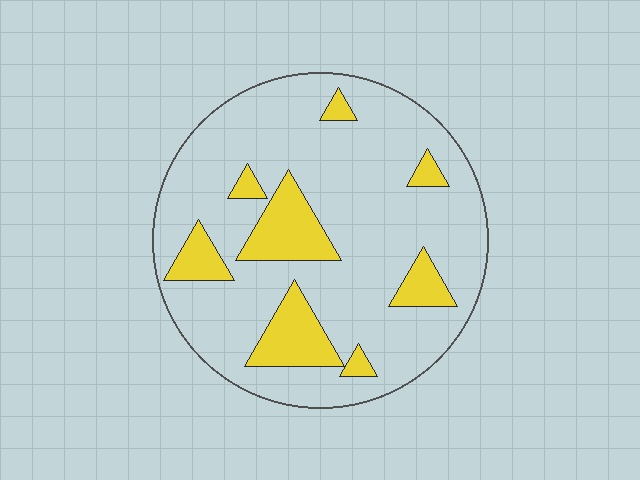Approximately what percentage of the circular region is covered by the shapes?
Approximately 20%.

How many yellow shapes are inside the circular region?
8.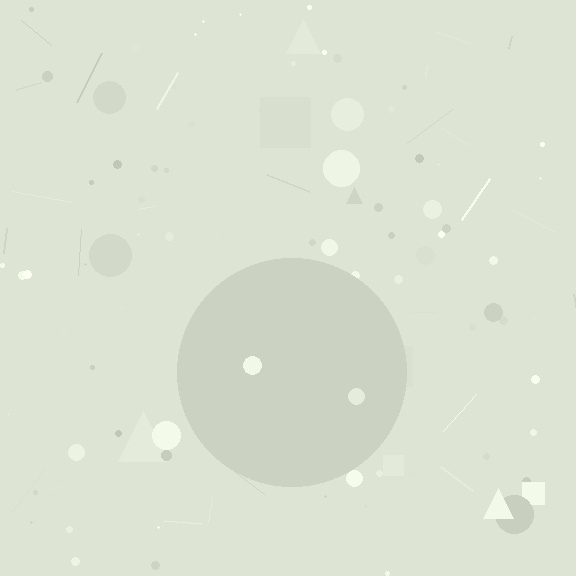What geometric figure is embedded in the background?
A circle is embedded in the background.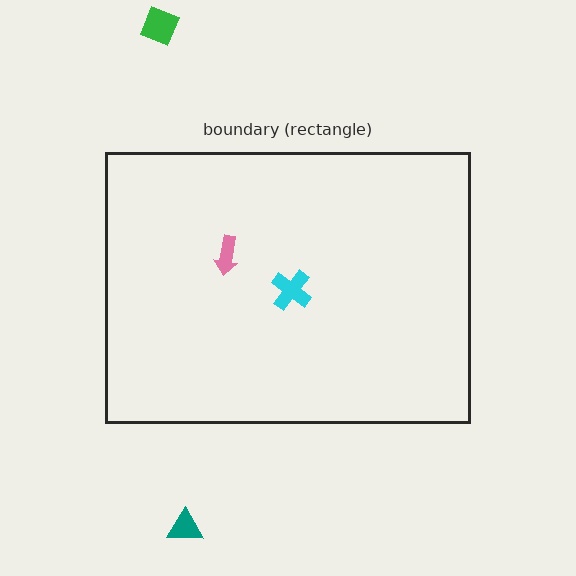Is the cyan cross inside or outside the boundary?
Inside.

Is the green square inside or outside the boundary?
Outside.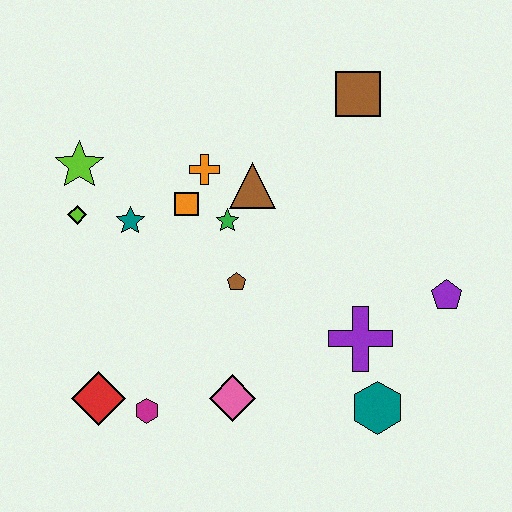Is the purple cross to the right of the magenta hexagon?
Yes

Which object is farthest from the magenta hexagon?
The brown square is farthest from the magenta hexagon.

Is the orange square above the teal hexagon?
Yes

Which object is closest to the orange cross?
The orange square is closest to the orange cross.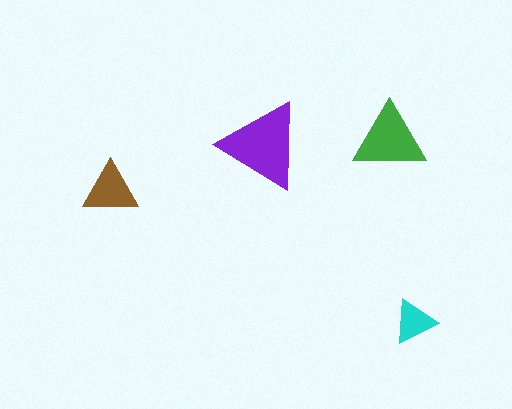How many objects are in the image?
There are 4 objects in the image.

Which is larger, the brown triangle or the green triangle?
The green one.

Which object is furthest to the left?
The brown triangle is leftmost.